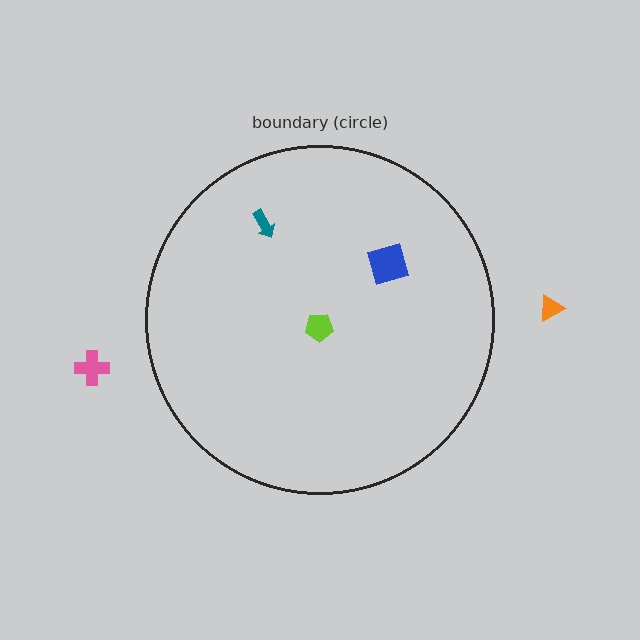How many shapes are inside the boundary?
3 inside, 2 outside.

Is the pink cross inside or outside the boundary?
Outside.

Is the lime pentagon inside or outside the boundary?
Inside.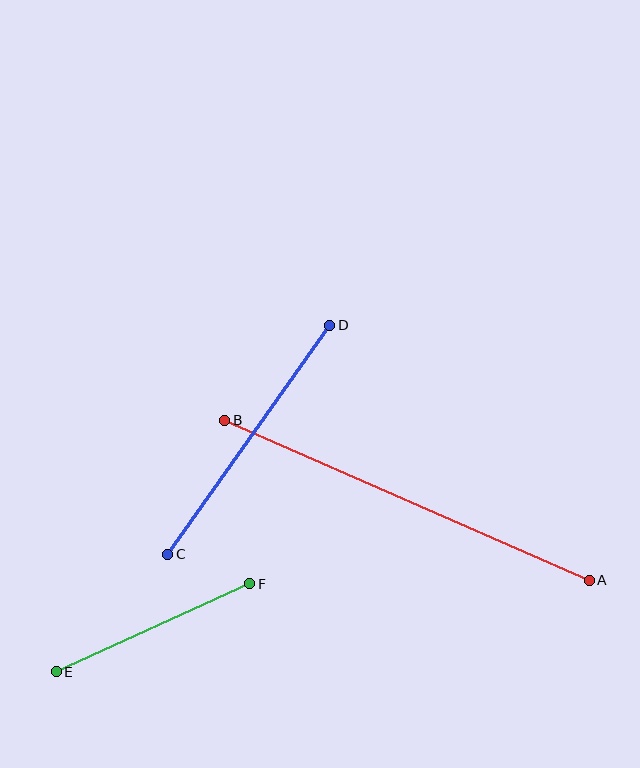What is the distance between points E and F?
The distance is approximately 212 pixels.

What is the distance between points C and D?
The distance is approximately 280 pixels.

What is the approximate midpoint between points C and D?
The midpoint is at approximately (249, 440) pixels.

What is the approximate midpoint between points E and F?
The midpoint is at approximately (153, 628) pixels.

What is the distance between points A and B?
The distance is approximately 398 pixels.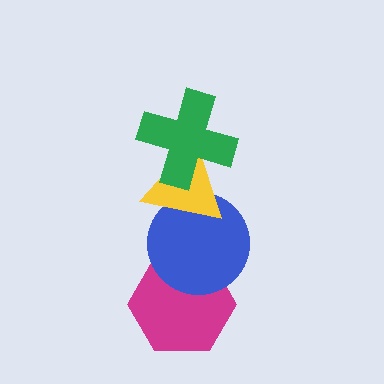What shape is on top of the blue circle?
The yellow triangle is on top of the blue circle.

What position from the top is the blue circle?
The blue circle is 3rd from the top.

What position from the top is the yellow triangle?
The yellow triangle is 2nd from the top.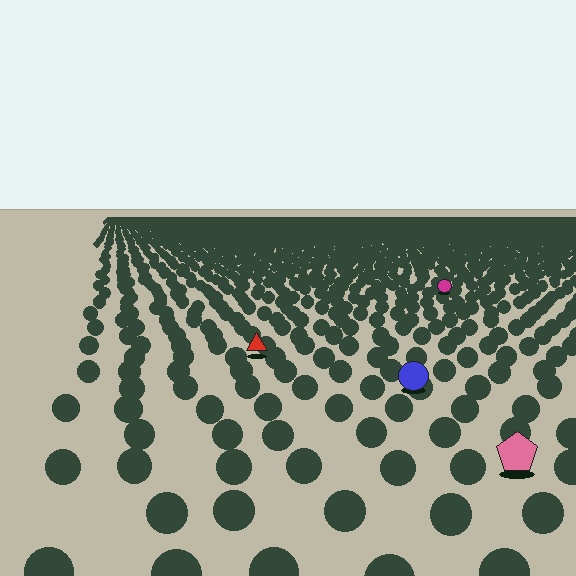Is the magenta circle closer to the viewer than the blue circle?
No. The blue circle is closer — you can tell from the texture gradient: the ground texture is coarser near it.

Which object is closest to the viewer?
The pink pentagon is closest. The texture marks near it are larger and more spread out.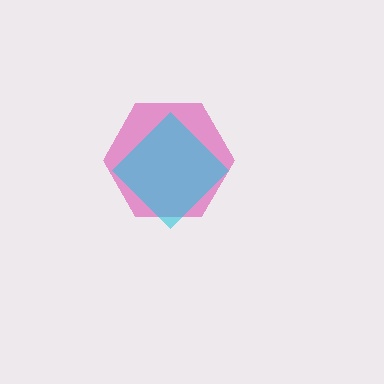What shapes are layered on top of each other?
The layered shapes are: a pink hexagon, a cyan diamond.